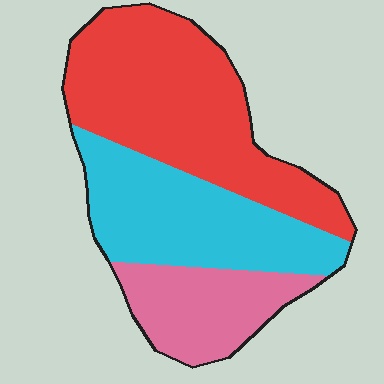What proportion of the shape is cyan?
Cyan takes up about one third (1/3) of the shape.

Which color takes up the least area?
Pink, at roughly 20%.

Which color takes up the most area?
Red, at roughly 45%.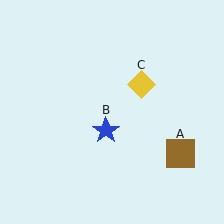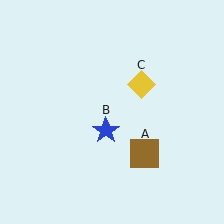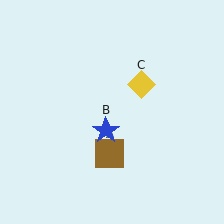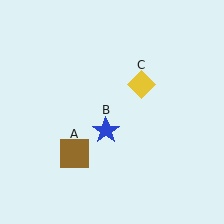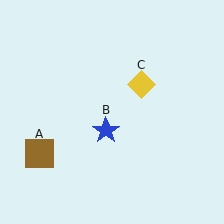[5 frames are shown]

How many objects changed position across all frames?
1 object changed position: brown square (object A).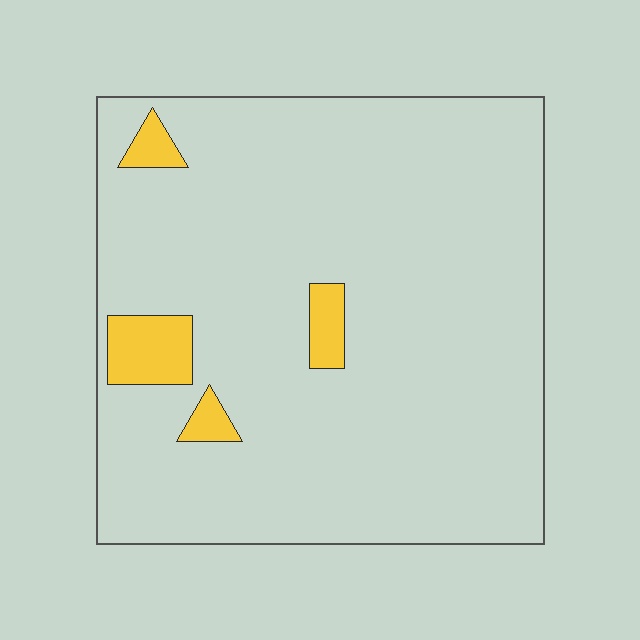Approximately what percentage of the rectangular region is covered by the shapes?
Approximately 5%.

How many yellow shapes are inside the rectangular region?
4.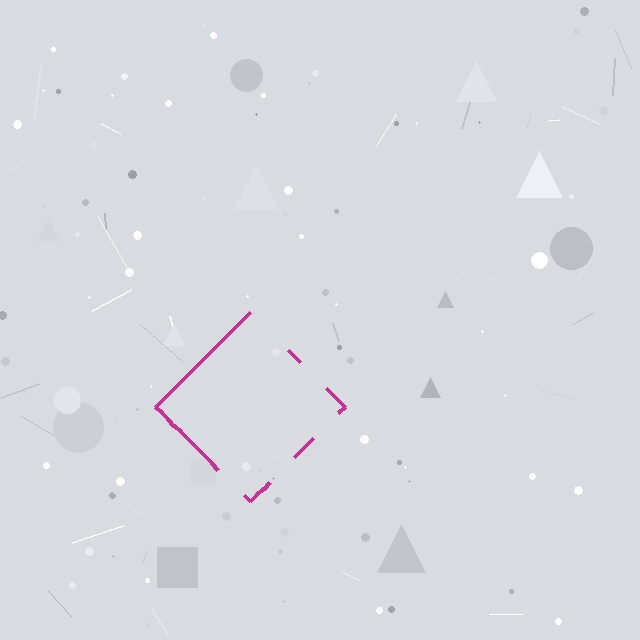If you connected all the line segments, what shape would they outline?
They would outline a diamond.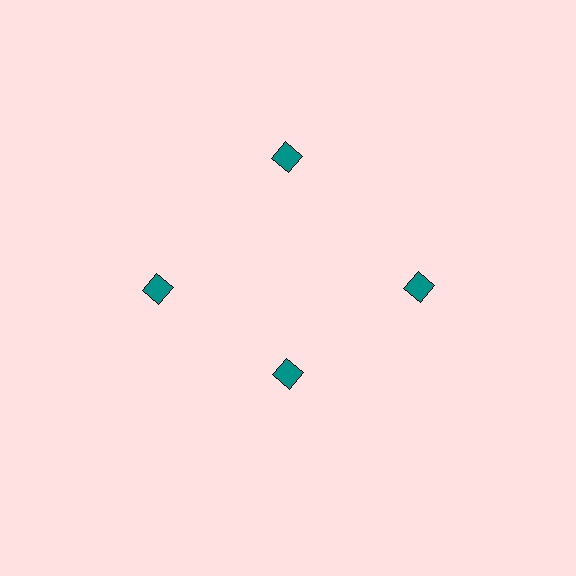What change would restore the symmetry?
The symmetry would be restored by moving it outward, back onto the ring so that all 4 diamonds sit at equal angles and equal distance from the center.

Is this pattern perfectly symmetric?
No. The 4 teal diamonds are arranged in a ring, but one element near the 6 o'clock position is pulled inward toward the center, breaking the 4-fold rotational symmetry.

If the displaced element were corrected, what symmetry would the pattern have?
It would have 4-fold rotational symmetry — the pattern would map onto itself every 90 degrees.